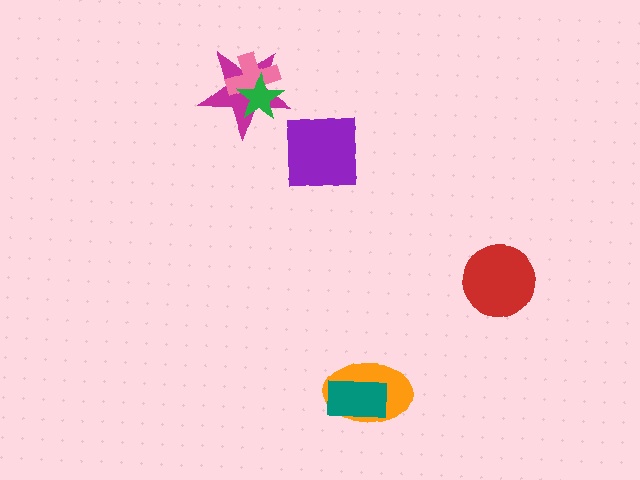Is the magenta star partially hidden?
Yes, it is partially covered by another shape.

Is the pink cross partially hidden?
Yes, it is partially covered by another shape.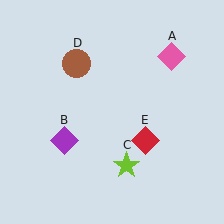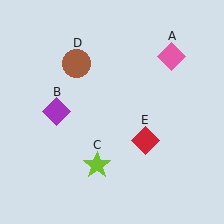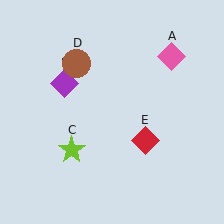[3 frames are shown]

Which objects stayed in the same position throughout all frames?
Pink diamond (object A) and brown circle (object D) and red diamond (object E) remained stationary.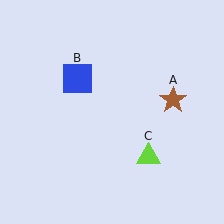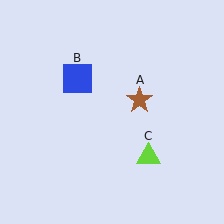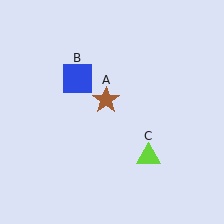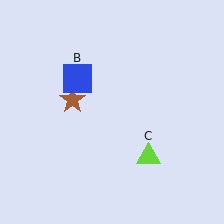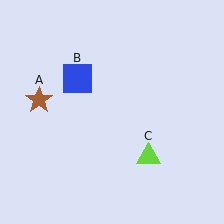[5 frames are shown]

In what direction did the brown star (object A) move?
The brown star (object A) moved left.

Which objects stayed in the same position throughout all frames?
Blue square (object B) and lime triangle (object C) remained stationary.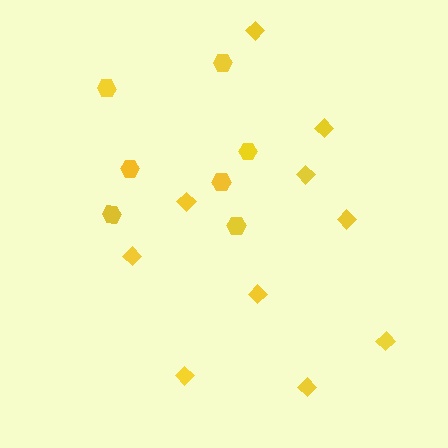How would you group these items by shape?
There are 2 groups: one group of diamonds (10) and one group of hexagons (7).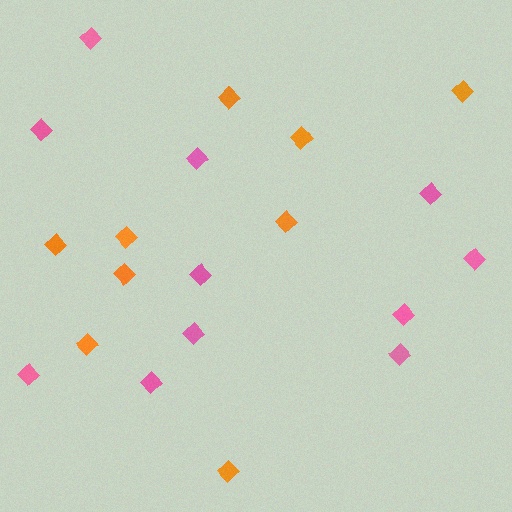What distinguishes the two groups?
There are 2 groups: one group of orange diamonds (9) and one group of pink diamonds (11).